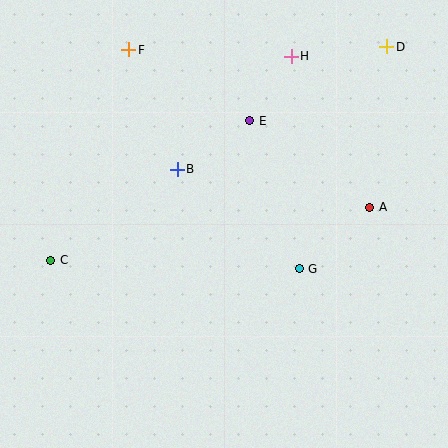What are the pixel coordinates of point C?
Point C is at (51, 261).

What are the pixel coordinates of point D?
Point D is at (387, 46).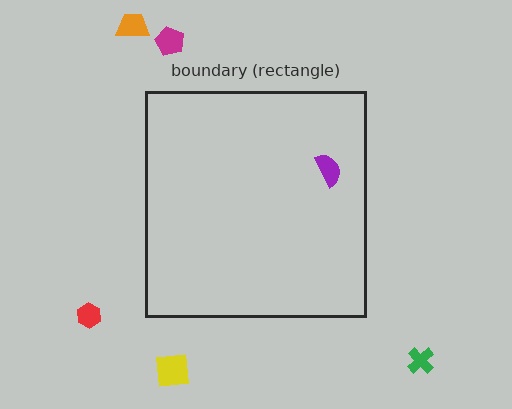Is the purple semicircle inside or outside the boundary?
Inside.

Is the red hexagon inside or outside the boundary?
Outside.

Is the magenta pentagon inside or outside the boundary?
Outside.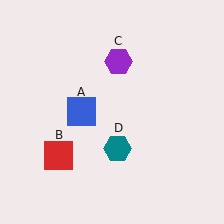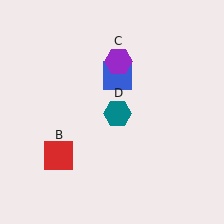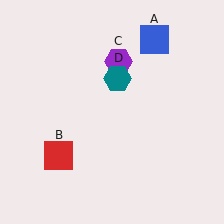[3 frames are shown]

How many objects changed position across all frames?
2 objects changed position: blue square (object A), teal hexagon (object D).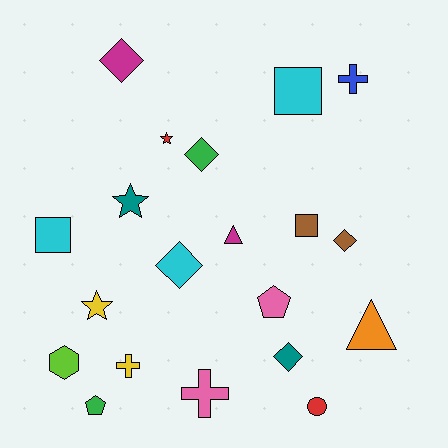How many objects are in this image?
There are 20 objects.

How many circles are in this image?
There is 1 circle.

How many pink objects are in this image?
There are 2 pink objects.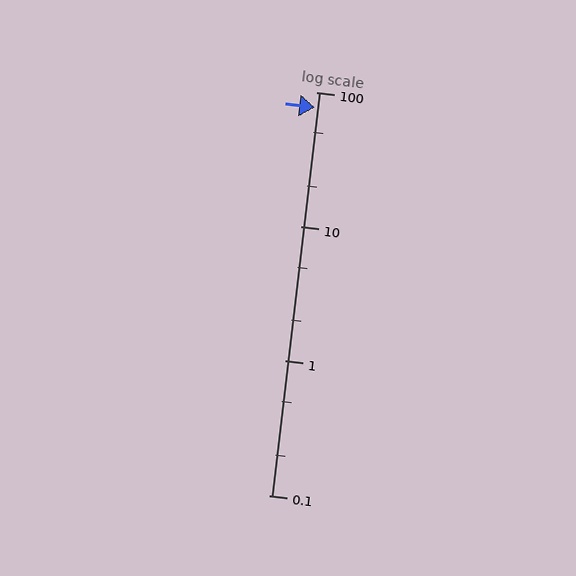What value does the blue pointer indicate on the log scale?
The pointer indicates approximately 77.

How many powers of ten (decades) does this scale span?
The scale spans 3 decades, from 0.1 to 100.